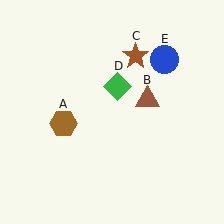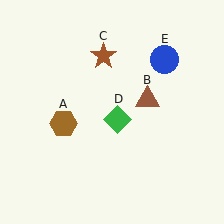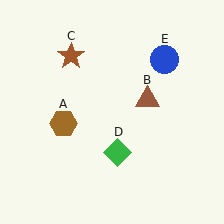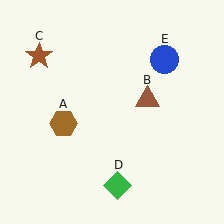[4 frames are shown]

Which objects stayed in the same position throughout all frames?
Brown hexagon (object A) and brown triangle (object B) and blue circle (object E) remained stationary.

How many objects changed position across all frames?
2 objects changed position: brown star (object C), green diamond (object D).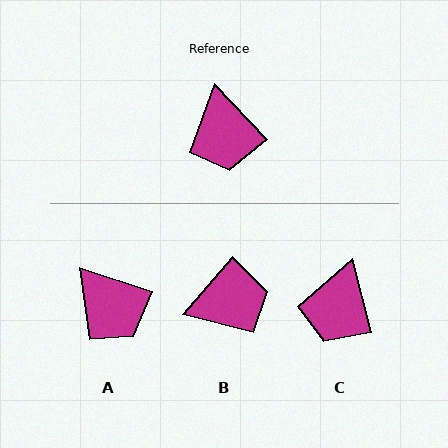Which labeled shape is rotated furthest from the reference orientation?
B, about 95 degrees away.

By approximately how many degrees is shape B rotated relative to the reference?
Approximately 95 degrees counter-clockwise.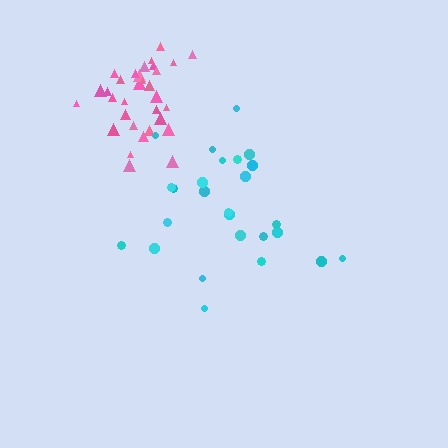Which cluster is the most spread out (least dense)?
Cyan.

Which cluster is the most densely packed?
Pink.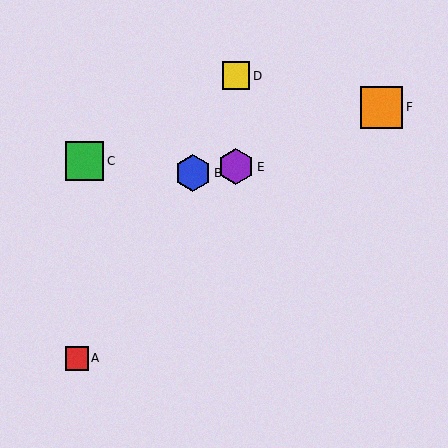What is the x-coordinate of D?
Object D is at x≈236.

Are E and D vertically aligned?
Yes, both are at x≈236.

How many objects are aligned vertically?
2 objects (D, E) are aligned vertically.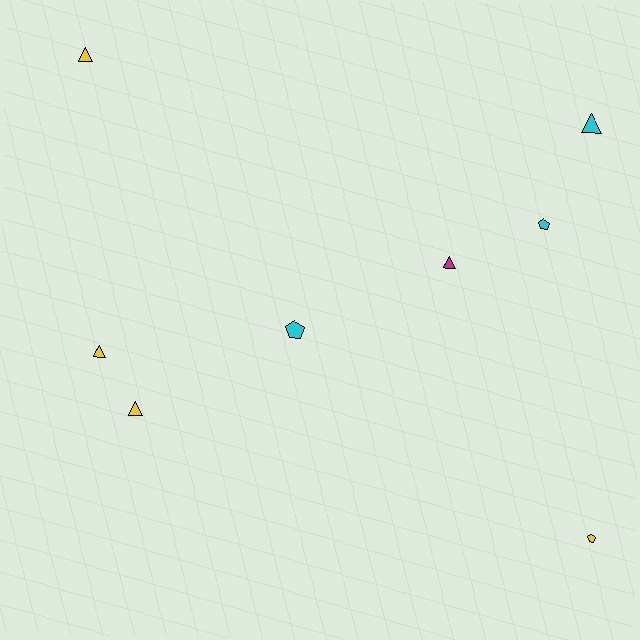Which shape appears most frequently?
Triangle, with 5 objects.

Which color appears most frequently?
Yellow, with 4 objects.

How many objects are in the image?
There are 8 objects.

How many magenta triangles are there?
There is 1 magenta triangle.